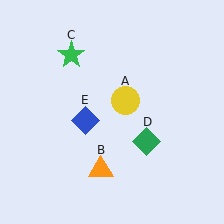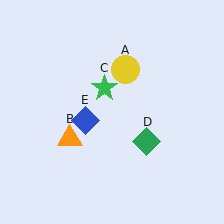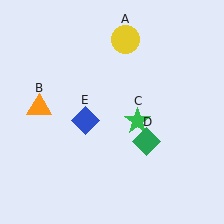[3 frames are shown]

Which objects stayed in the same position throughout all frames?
Green diamond (object D) and blue diamond (object E) remained stationary.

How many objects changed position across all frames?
3 objects changed position: yellow circle (object A), orange triangle (object B), green star (object C).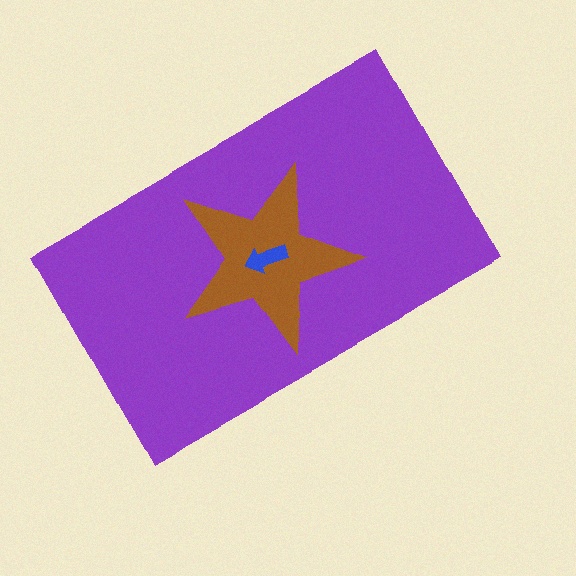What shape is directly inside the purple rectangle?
The brown star.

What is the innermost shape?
The blue arrow.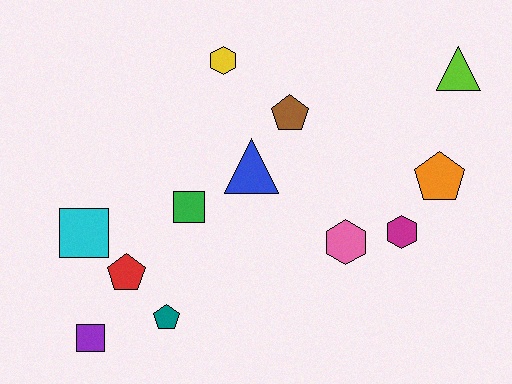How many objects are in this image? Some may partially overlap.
There are 12 objects.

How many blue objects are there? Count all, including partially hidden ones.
There is 1 blue object.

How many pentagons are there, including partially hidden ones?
There are 4 pentagons.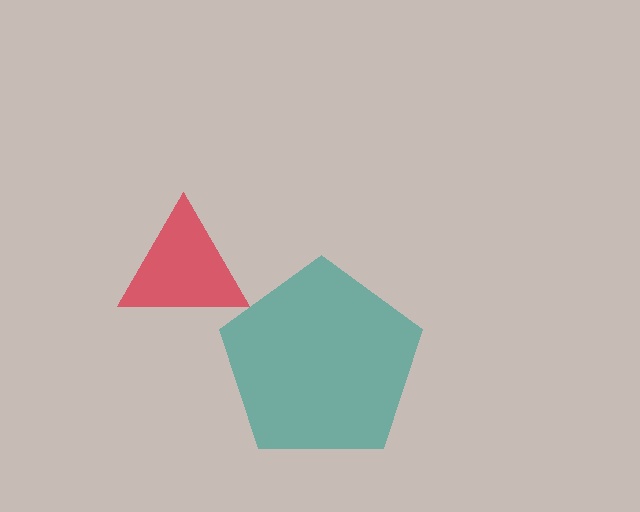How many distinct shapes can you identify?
There are 2 distinct shapes: a red triangle, a teal pentagon.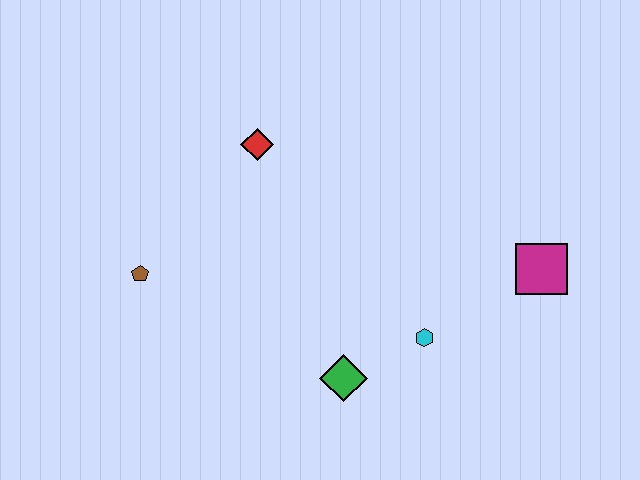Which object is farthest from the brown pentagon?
The magenta square is farthest from the brown pentagon.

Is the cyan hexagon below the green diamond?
No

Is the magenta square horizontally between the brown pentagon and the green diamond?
No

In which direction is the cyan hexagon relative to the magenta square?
The cyan hexagon is to the left of the magenta square.